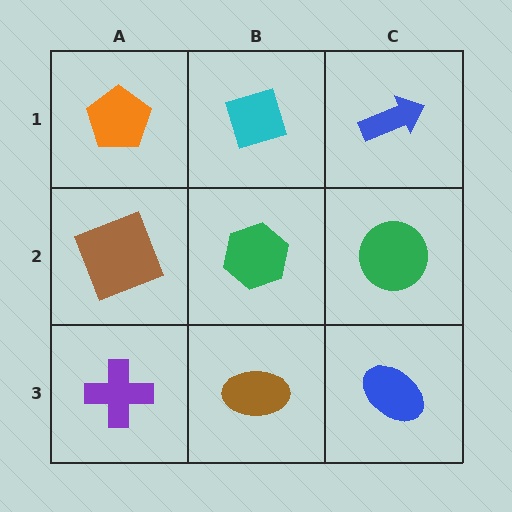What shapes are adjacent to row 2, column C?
A blue arrow (row 1, column C), a blue ellipse (row 3, column C), a green hexagon (row 2, column B).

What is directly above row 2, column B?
A cyan diamond.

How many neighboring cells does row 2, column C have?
3.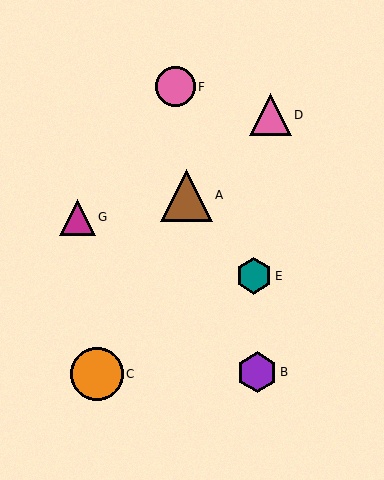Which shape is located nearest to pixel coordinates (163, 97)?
The pink circle (labeled F) at (175, 87) is nearest to that location.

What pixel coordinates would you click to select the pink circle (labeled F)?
Click at (175, 87) to select the pink circle F.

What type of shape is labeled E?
Shape E is a teal hexagon.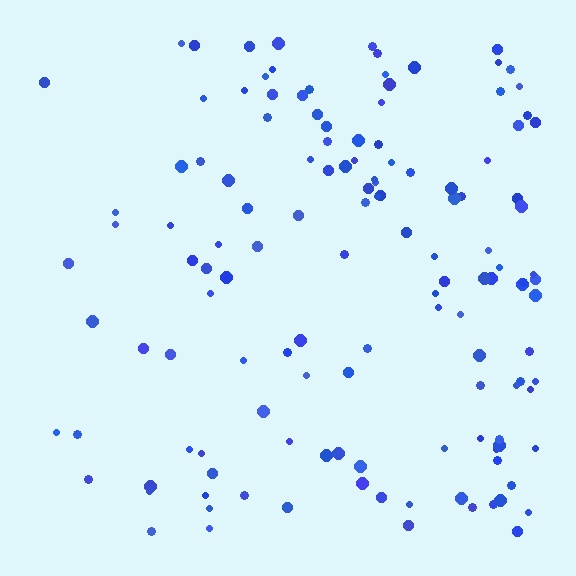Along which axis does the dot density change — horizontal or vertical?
Horizontal.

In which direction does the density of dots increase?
From left to right, with the right side densest.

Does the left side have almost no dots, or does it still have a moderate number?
Still a moderate number, just noticeably fewer than the right.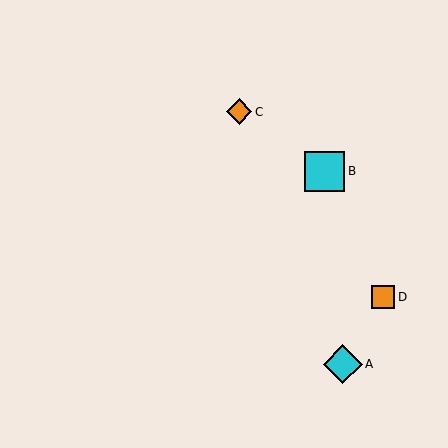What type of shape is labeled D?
Shape D is an orange square.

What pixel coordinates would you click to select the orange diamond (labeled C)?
Click at (239, 112) to select the orange diamond C.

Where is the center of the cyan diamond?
The center of the cyan diamond is at (343, 364).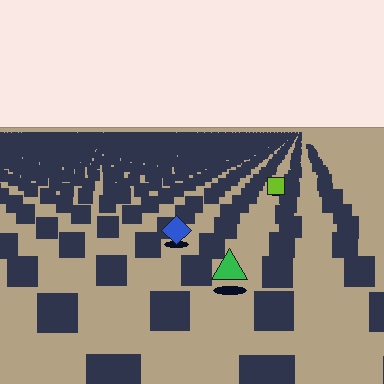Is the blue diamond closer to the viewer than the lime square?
Yes. The blue diamond is closer — you can tell from the texture gradient: the ground texture is coarser near it.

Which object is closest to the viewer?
The green triangle is closest. The texture marks near it are larger and more spread out.